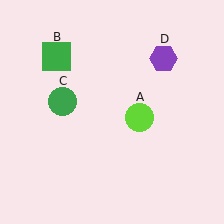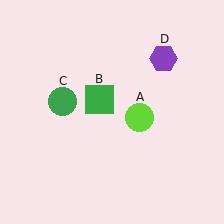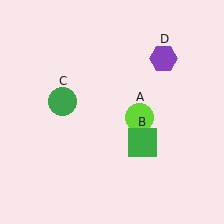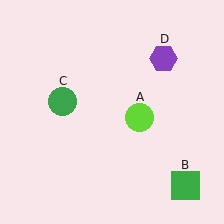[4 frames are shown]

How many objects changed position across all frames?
1 object changed position: green square (object B).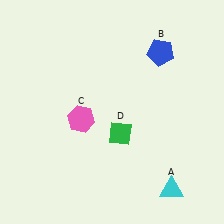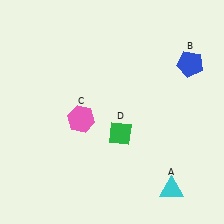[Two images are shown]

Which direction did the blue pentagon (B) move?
The blue pentagon (B) moved right.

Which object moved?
The blue pentagon (B) moved right.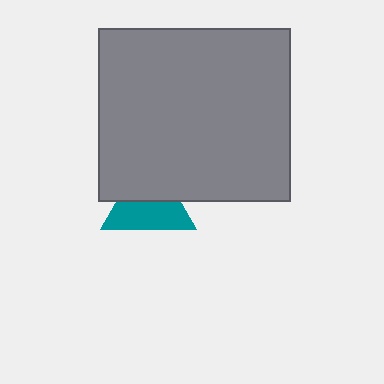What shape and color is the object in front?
The object in front is a gray rectangle.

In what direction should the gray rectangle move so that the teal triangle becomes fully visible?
The gray rectangle should move up. That is the shortest direction to clear the overlap and leave the teal triangle fully visible.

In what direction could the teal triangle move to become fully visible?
The teal triangle could move down. That would shift it out from behind the gray rectangle entirely.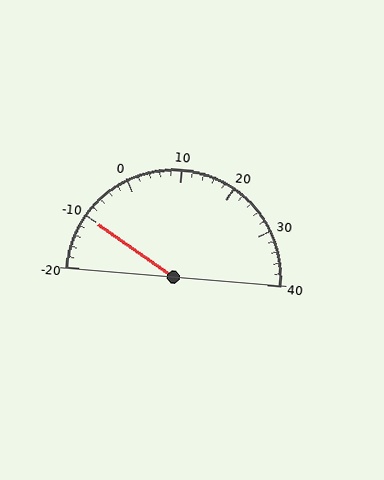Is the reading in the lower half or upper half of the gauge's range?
The reading is in the lower half of the range (-20 to 40).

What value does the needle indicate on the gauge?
The needle indicates approximately -10.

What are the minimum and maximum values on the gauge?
The gauge ranges from -20 to 40.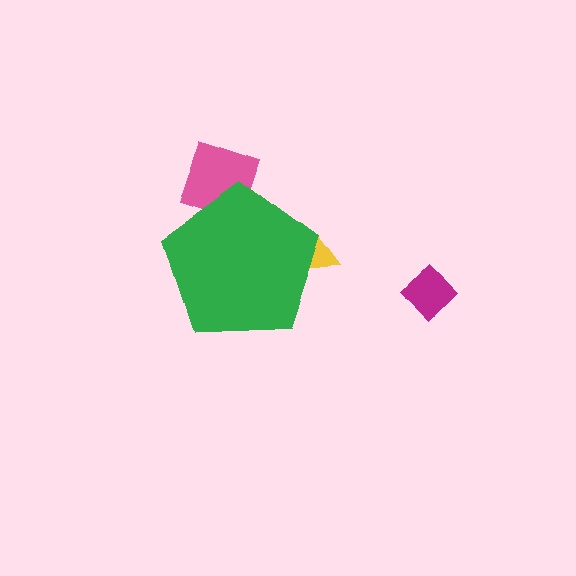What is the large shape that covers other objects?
A green pentagon.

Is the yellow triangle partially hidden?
Yes, the yellow triangle is partially hidden behind the green pentagon.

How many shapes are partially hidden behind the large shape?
2 shapes are partially hidden.